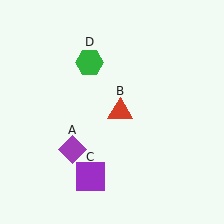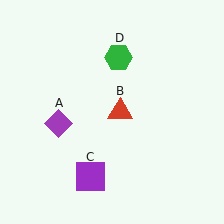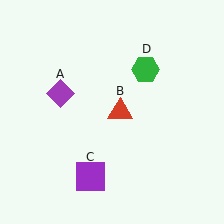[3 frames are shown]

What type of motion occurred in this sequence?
The purple diamond (object A), green hexagon (object D) rotated clockwise around the center of the scene.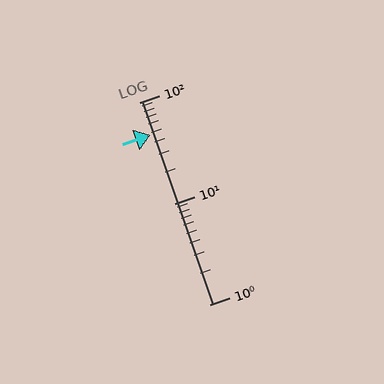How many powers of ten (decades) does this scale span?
The scale spans 2 decades, from 1 to 100.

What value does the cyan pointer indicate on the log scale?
The pointer indicates approximately 48.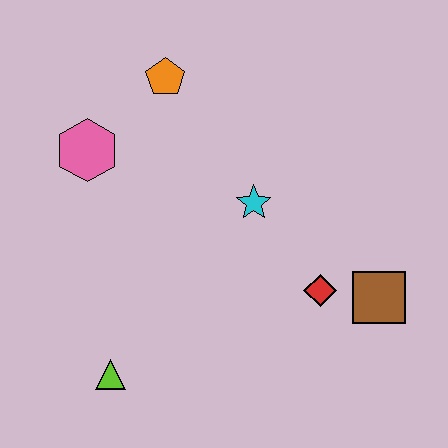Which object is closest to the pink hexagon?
The orange pentagon is closest to the pink hexagon.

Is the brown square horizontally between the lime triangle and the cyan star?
No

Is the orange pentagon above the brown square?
Yes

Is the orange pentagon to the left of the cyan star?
Yes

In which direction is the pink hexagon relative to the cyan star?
The pink hexagon is to the left of the cyan star.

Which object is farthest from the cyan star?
The lime triangle is farthest from the cyan star.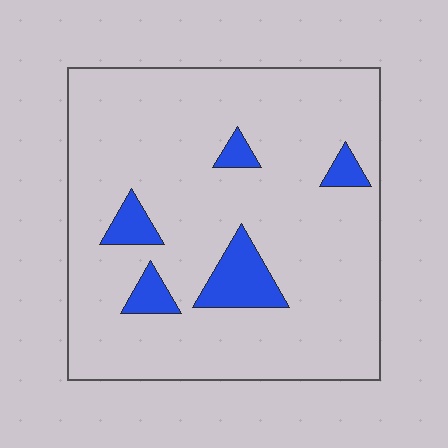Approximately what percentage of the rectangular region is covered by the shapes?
Approximately 10%.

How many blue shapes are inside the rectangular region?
5.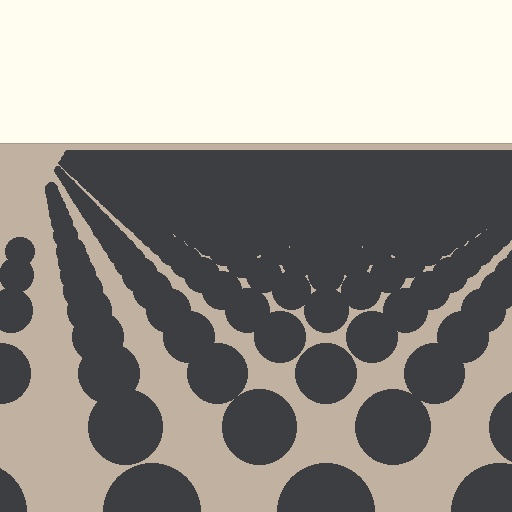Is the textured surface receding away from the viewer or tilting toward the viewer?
The surface is receding away from the viewer. Texture elements get smaller and denser toward the top.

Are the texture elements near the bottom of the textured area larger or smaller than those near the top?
Larger. Near the bottom, elements are closer to the viewer and appear at a bigger on-screen size.